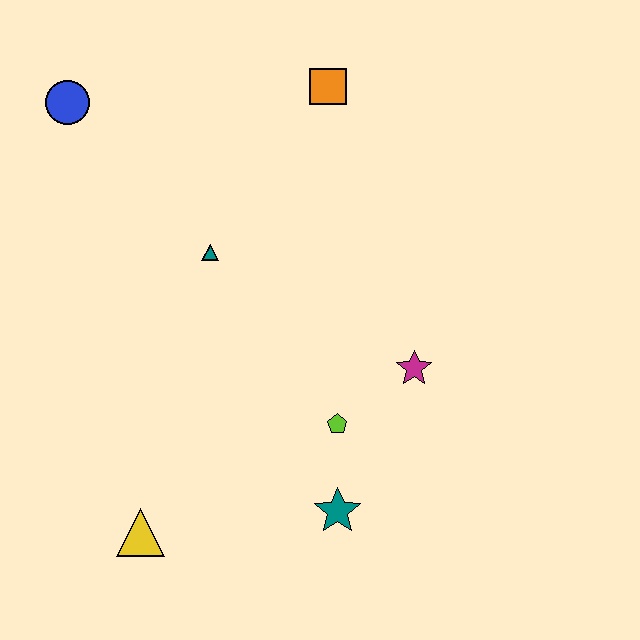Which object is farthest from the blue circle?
The teal star is farthest from the blue circle.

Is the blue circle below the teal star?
No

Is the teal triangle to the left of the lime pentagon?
Yes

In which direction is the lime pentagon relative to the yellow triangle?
The lime pentagon is to the right of the yellow triangle.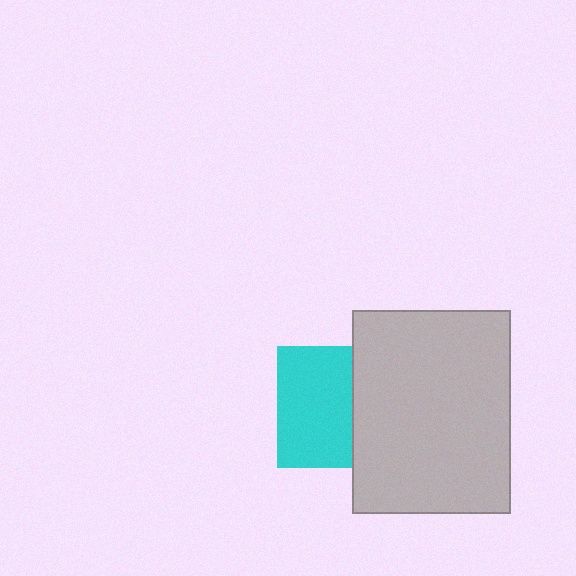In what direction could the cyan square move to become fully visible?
The cyan square could move left. That would shift it out from behind the light gray rectangle entirely.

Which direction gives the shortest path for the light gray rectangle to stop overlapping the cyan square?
Moving right gives the shortest separation.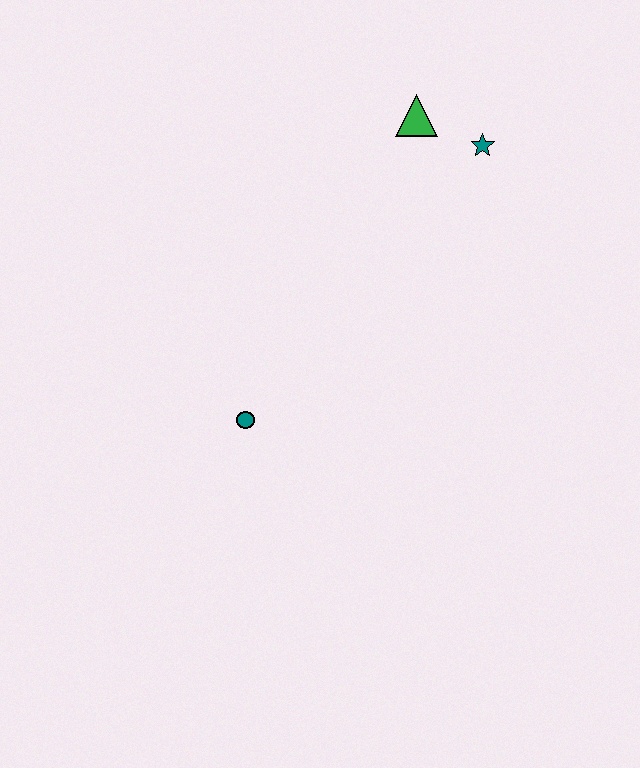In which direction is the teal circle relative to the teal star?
The teal circle is below the teal star.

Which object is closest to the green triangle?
The teal star is closest to the green triangle.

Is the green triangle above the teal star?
Yes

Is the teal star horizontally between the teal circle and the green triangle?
No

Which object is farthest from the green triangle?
The teal circle is farthest from the green triangle.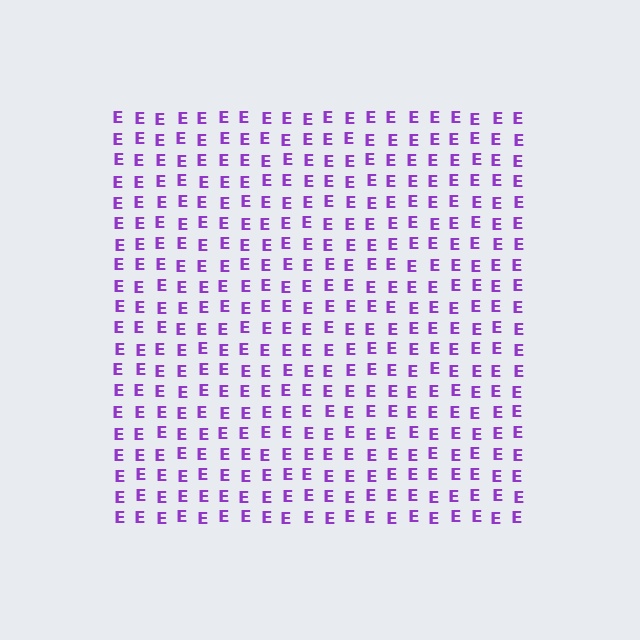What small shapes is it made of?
It is made of small letter E's.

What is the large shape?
The large shape is a square.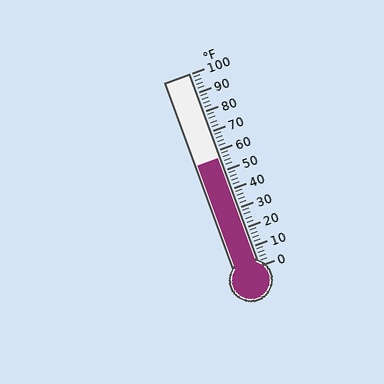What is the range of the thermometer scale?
The thermometer scale ranges from 0°F to 100°F.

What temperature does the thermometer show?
The thermometer shows approximately 56°F.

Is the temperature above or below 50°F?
The temperature is above 50°F.